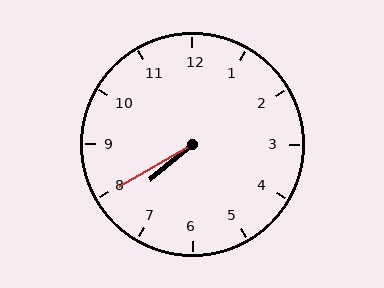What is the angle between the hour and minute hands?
Approximately 10 degrees.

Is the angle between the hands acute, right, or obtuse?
It is acute.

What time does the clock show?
7:40.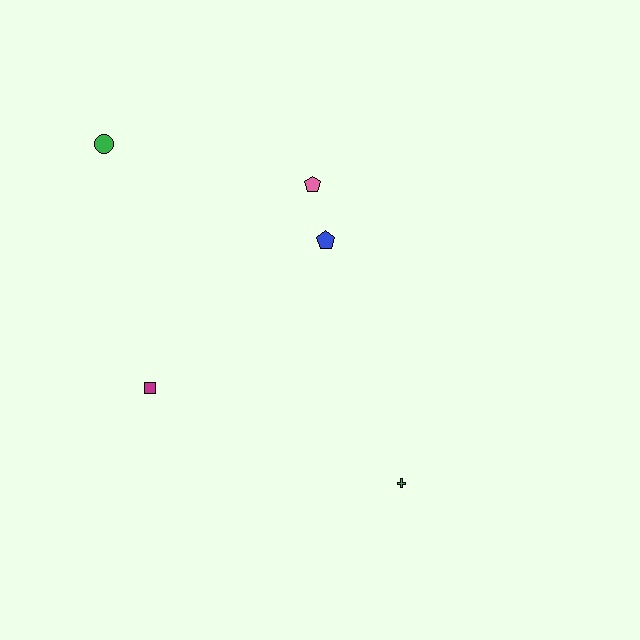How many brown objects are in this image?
There are no brown objects.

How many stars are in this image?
There are no stars.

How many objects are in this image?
There are 5 objects.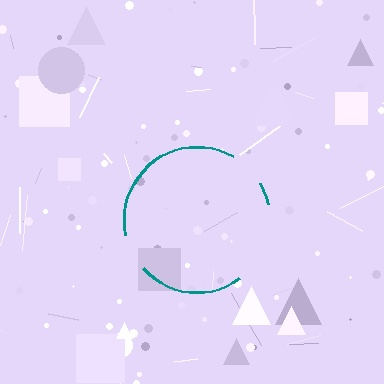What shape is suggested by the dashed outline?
The dashed outline suggests a circle.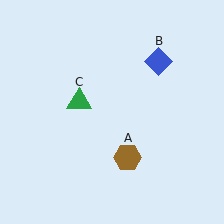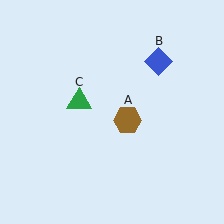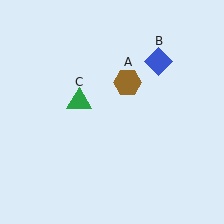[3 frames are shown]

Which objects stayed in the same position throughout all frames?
Blue diamond (object B) and green triangle (object C) remained stationary.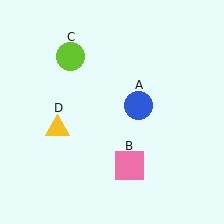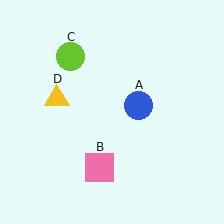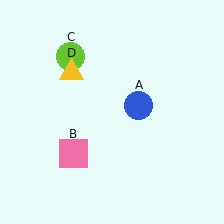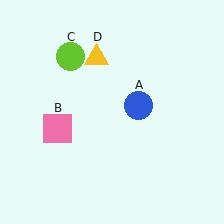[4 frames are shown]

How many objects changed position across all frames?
2 objects changed position: pink square (object B), yellow triangle (object D).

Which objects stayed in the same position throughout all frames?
Blue circle (object A) and lime circle (object C) remained stationary.